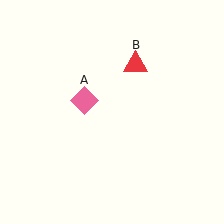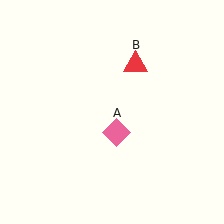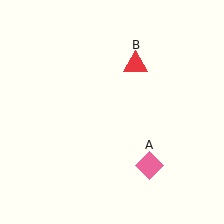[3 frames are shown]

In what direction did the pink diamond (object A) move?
The pink diamond (object A) moved down and to the right.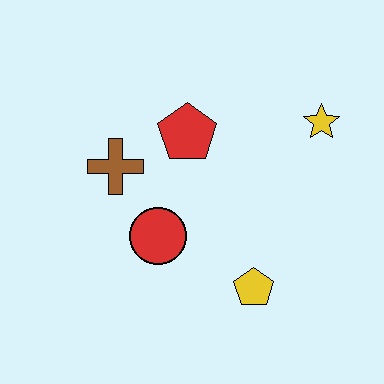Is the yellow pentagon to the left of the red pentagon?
No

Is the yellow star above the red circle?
Yes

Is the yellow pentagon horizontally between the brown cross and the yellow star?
Yes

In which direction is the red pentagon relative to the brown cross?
The red pentagon is to the right of the brown cross.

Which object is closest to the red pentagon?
The brown cross is closest to the red pentagon.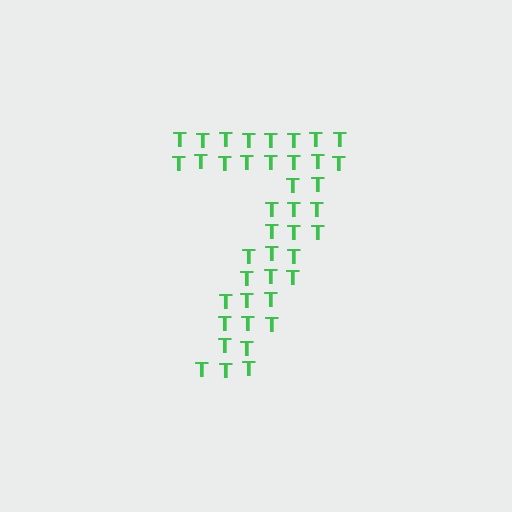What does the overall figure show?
The overall figure shows the digit 7.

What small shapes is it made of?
It is made of small letter T's.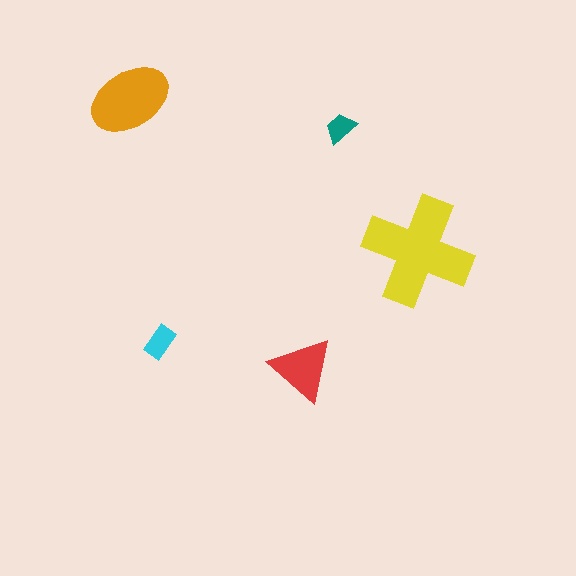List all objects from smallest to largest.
The teal trapezoid, the cyan rectangle, the red triangle, the orange ellipse, the yellow cross.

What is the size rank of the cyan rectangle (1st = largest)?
4th.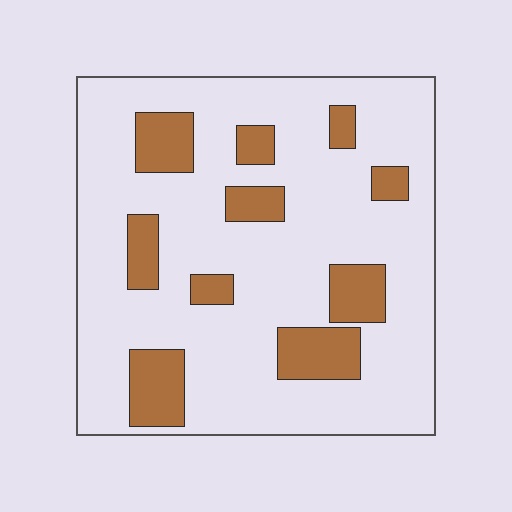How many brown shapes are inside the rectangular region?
10.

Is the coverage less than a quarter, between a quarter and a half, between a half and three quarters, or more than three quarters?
Less than a quarter.